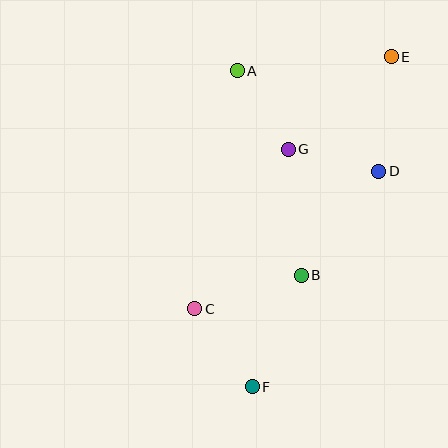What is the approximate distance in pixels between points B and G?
The distance between B and G is approximately 127 pixels.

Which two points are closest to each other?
Points D and G are closest to each other.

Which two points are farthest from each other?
Points E and F are farthest from each other.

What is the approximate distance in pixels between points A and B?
The distance between A and B is approximately 214 pixels.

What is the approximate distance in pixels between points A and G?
The distance between A and G is approximately 94 pixels.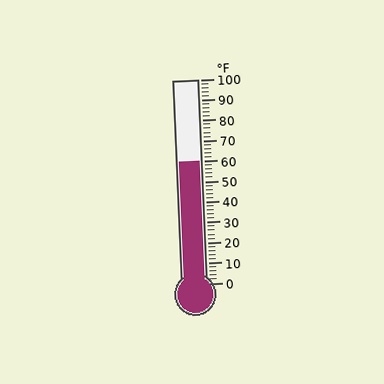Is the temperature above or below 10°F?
The temperature is above 10°F.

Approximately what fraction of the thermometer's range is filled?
The thermometer is filled to approximately 60% of its range.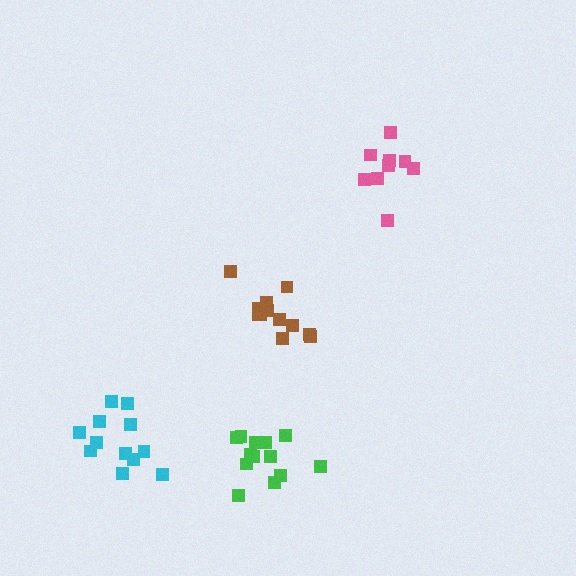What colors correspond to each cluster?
The clusters are colored: pink, green, brown, cyan.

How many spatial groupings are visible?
There are 4 spatial groupings.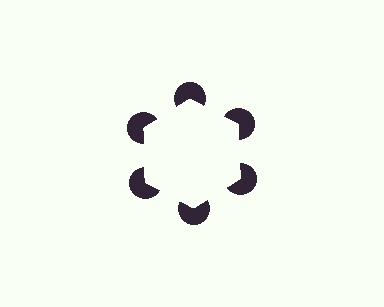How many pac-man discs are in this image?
There are 6 — one at each vertex of the illusory hexagon.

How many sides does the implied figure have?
6 sides.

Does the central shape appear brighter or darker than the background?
It typically appears slightly brighter than the background, even though no actual brightness change is drawn.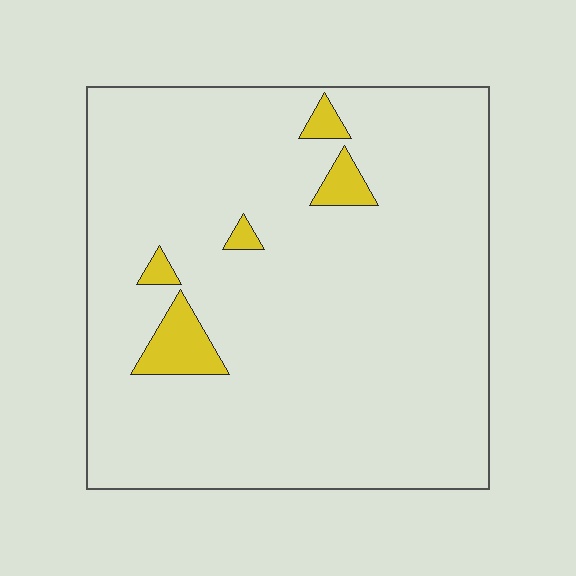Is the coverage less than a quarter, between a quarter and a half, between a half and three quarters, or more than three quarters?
Less than a quarter.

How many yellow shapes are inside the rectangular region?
5.